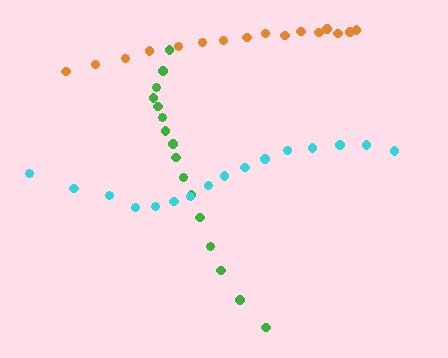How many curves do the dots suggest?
There are 3 distinct paths.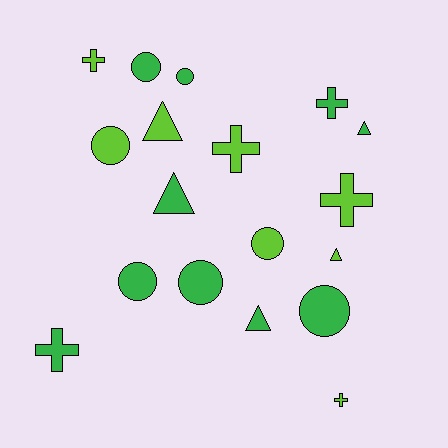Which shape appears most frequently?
Circle, with 7 objects.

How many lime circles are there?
There are 2 lime circles.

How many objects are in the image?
There are 18 objects.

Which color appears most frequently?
Green, with 10 objects.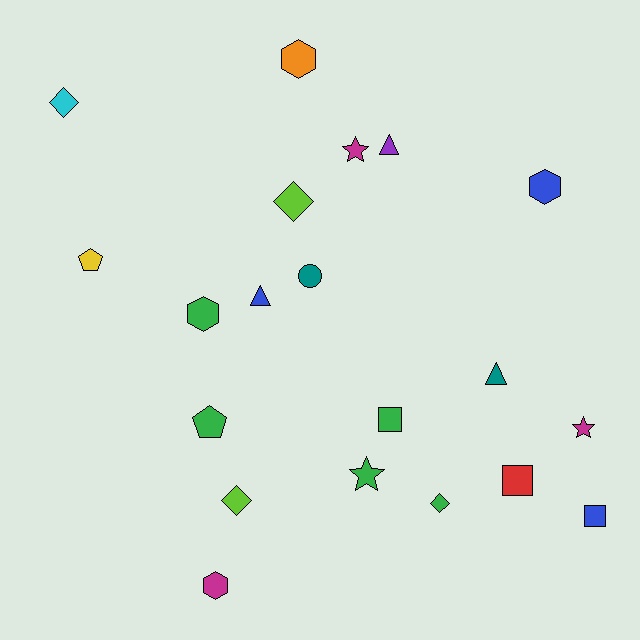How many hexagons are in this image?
There are 4 hexagons.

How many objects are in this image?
There are 20 objects.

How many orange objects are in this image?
There is 1 orange object.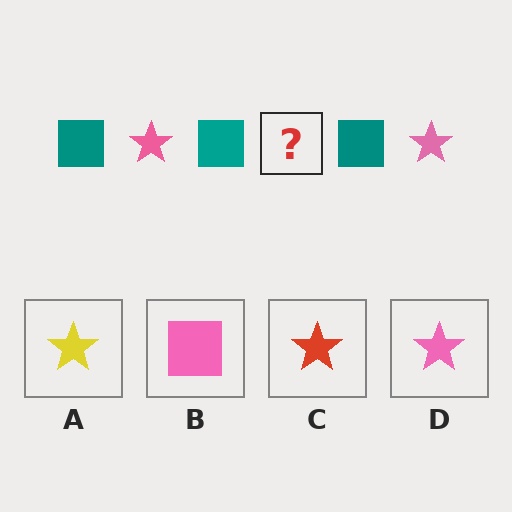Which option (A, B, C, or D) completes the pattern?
D.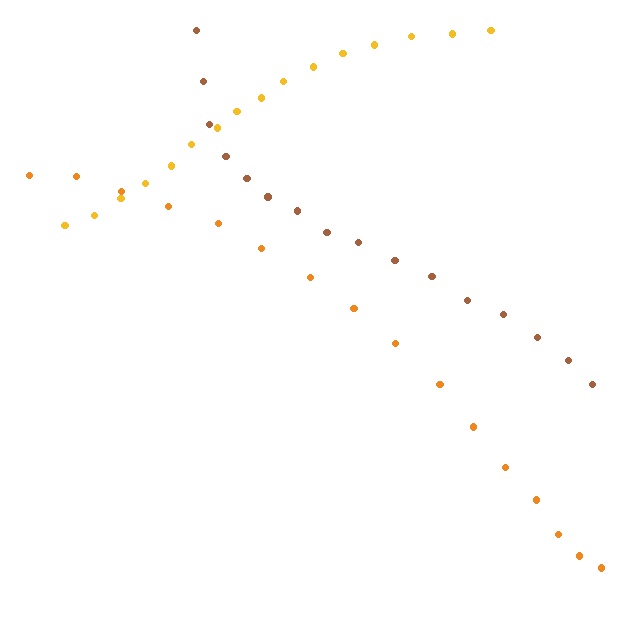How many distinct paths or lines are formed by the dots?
There are 3 distinct paths.